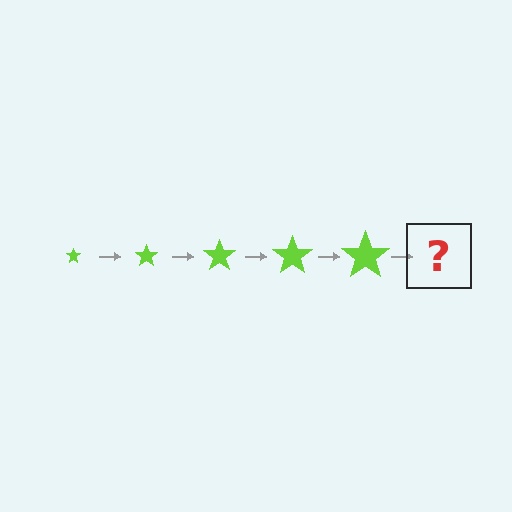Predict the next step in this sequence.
The next step is a lime star, larger than the previous one.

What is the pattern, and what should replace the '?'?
The pattern is that the star gets progressively larger each step. The '?' should be a lime star, larger than the previous one.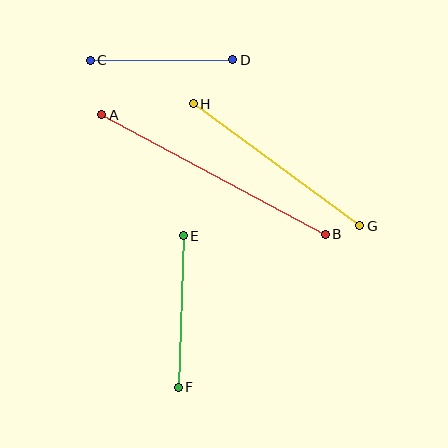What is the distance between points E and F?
The distance is approximately 152 pixels.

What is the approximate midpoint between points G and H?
The midpoint is at approximately (277, 165) pixels.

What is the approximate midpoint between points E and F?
The midpoint is at approximately (181, 312) pixels.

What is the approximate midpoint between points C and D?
The midpoint is at approximately (162, 60) pixels.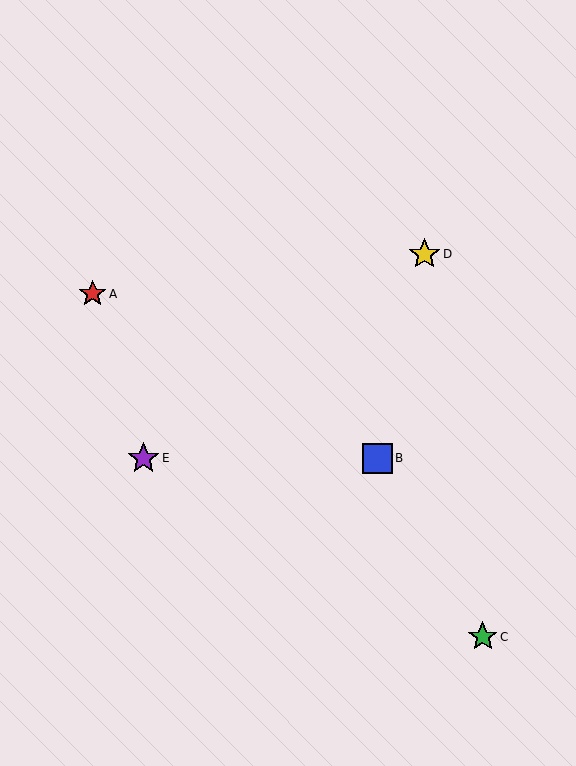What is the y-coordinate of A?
Object A is at y≈294.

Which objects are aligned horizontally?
Objects B, E are aligned horizontally.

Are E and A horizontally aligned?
No, E is at y≈458 and A is at y≈294.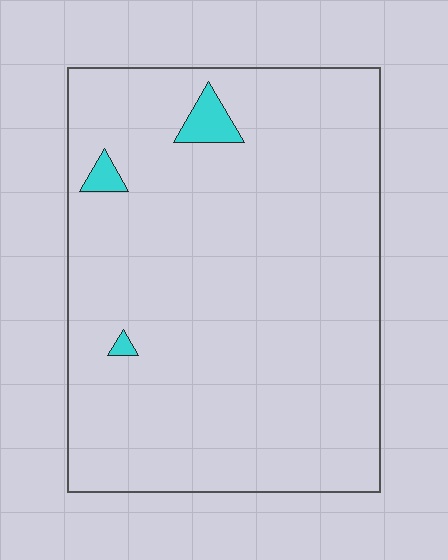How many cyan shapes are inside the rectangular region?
3.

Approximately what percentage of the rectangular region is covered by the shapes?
Approximately 5%.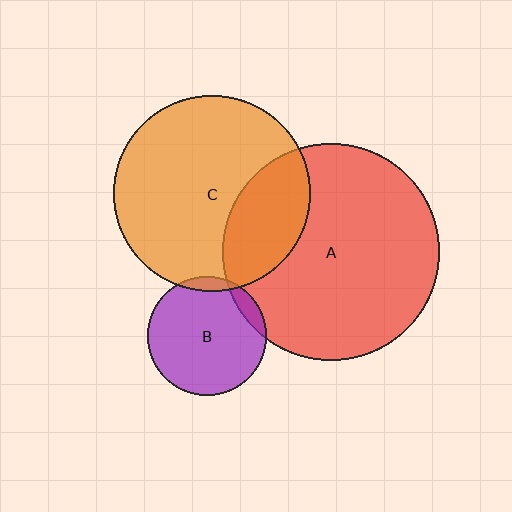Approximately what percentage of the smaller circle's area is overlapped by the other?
Approximately 5%.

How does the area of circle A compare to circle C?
Approximately 1.2 times.